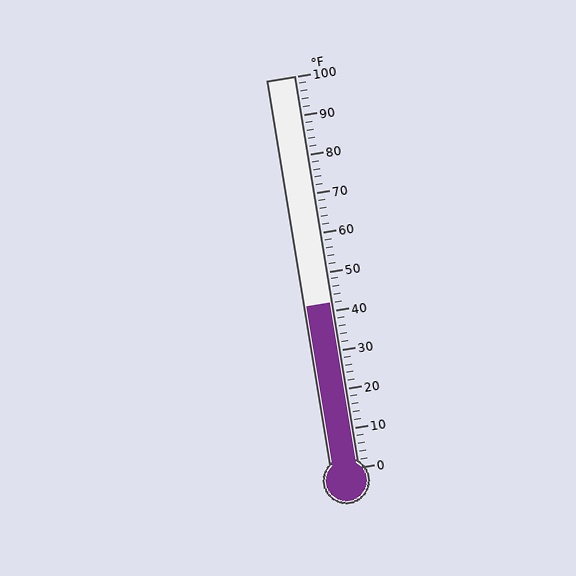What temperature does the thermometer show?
The thermometer shows approximately 42°F.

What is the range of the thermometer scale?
The thermometer scale ranges from 0°F to 100°F.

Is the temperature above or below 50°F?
The temperature is below 50°F.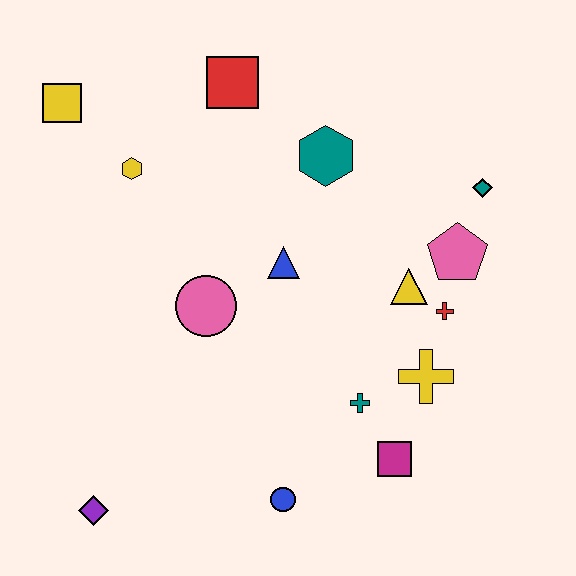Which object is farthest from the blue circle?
The yellow square is farthest from the blue circle.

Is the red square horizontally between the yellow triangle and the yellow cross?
No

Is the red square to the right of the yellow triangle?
No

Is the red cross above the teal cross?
Yes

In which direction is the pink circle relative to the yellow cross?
The pink circle is to the left of the yellow cross.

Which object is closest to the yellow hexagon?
The yellow square is closest to the yellow hexagon.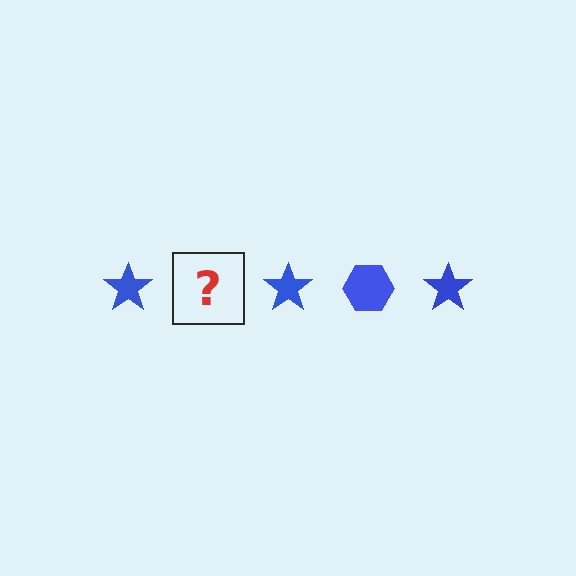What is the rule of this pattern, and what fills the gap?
The rule is that the pattern cycles through star, hexagon shapes in blue. The gap should be filled with a blue hexagon.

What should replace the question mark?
The question mark should be replaced with a blue hexagon.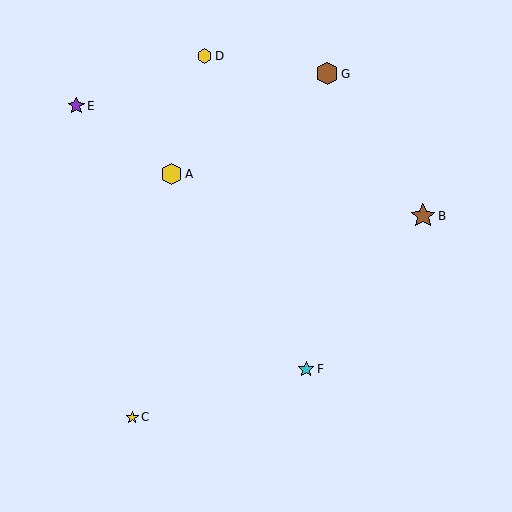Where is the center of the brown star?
The center of the brown star is at (423, 216).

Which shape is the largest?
The brown star (labeled B) is the largest.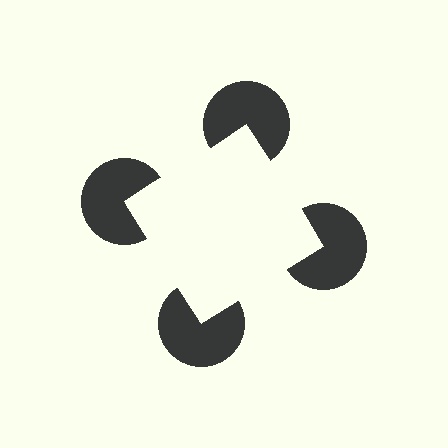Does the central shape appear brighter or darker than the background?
It typically appears slightly brighter than the background, even though no actual brightness change is drawn.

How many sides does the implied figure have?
4 sides.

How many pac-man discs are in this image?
There are 4 — one at each vertex of the illusory square.